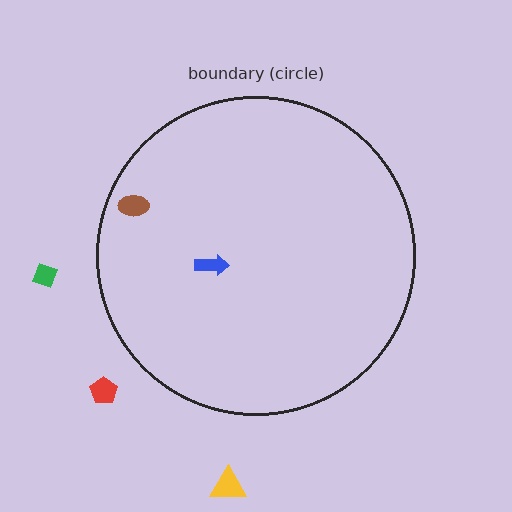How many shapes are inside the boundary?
2 inside, 3 outside.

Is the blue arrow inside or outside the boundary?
Inside.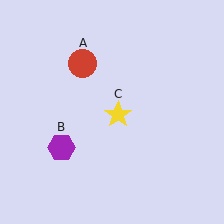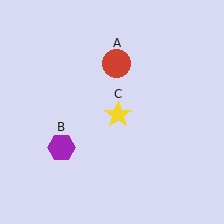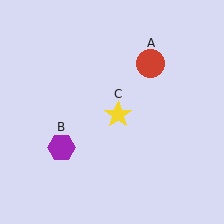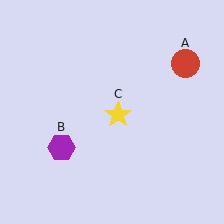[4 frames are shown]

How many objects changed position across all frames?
1 object changed position: red circle (object A).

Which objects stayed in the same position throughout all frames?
Purple hexagon (object B) and yellow star (object C) remained stationary.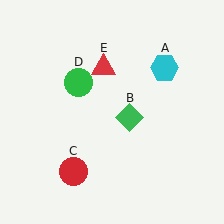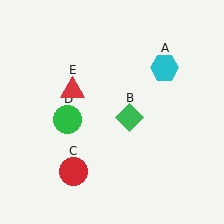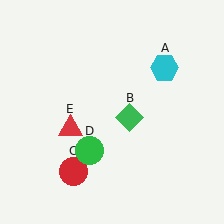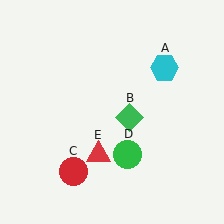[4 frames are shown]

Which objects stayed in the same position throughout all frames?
Cyan hexagon (object A) and green diamond (object B) and red circle (object C) remained stationary.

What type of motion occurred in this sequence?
The green circle (object D), red triangle (object E) rotated counterclockwise around the center of the scene.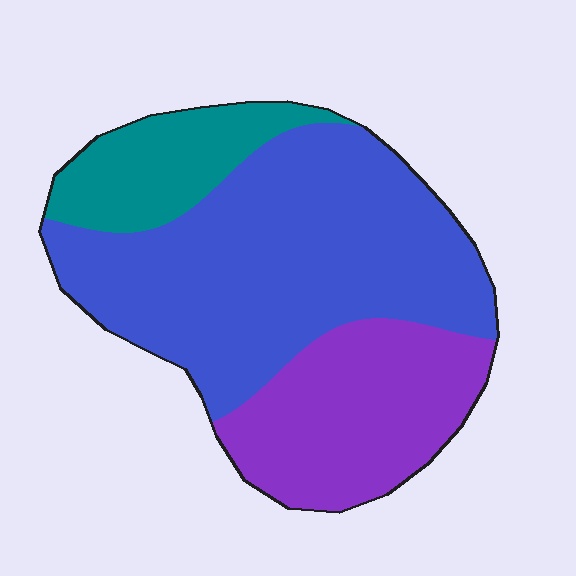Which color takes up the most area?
Blue, at roughly 55%.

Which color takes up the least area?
Teal, at roughly 15%.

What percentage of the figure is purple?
Purple covers 28% of the figure.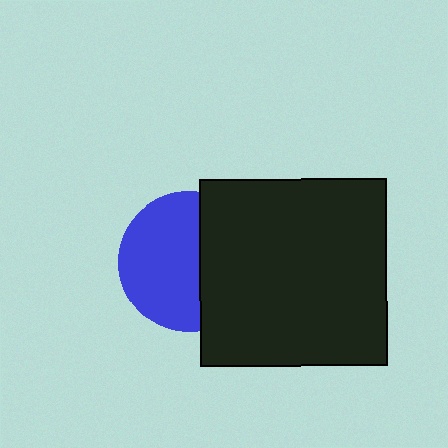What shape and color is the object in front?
The object in front is a black square.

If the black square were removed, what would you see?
You would see the complete blue circle.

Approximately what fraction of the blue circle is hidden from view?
Roughly 41% of the blue circle is hidden behind the black square.